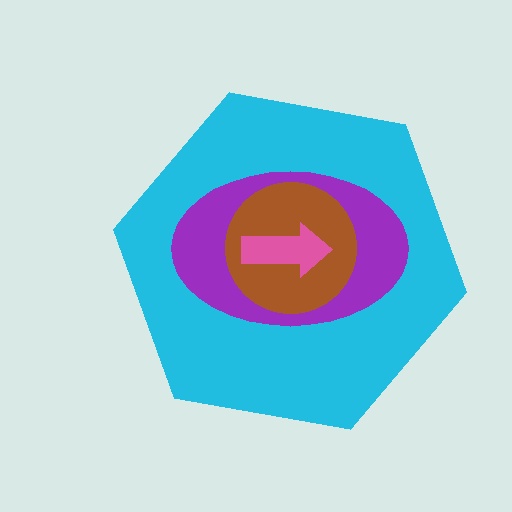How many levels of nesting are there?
4.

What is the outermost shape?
The cyan hexagon.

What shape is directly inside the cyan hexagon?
The purple ellipse.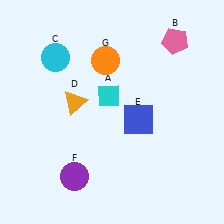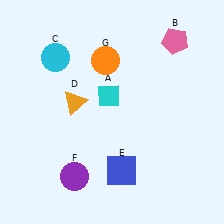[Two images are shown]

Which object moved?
The blue square (E) moved down.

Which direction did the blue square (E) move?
The blue square (E) moved down.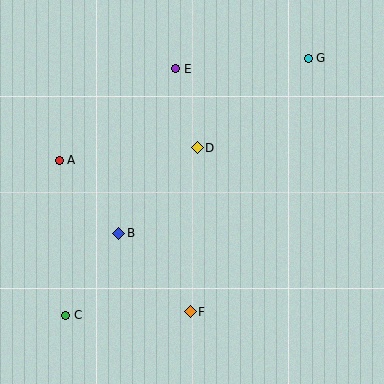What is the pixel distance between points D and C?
The distance between D and C is 213 pixels.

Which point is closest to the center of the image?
Point D at (197, 148) is closest to the center.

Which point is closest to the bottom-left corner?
Point C is closest to the bottom-left corner.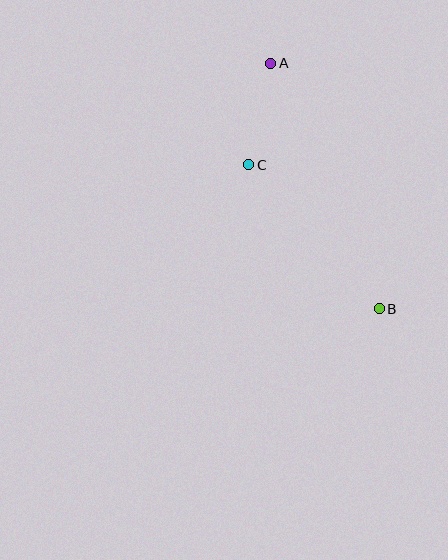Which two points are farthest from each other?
Points A and B are farthest from each other.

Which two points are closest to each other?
Points A and C are closest to each other.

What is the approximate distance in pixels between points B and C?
The distance between B and C is approximately 195 pixels.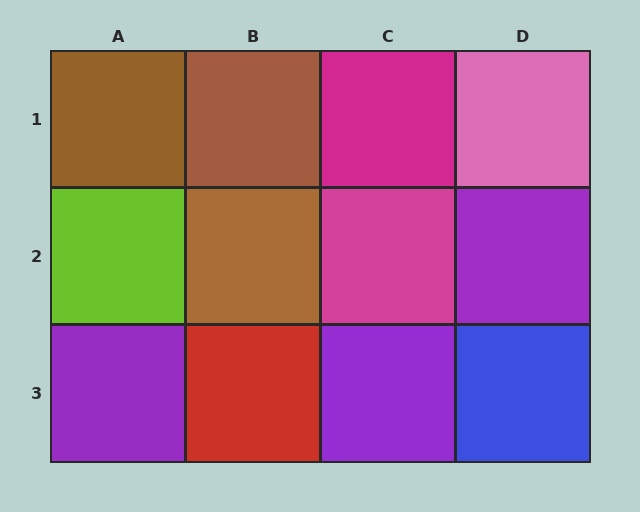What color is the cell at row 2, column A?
Lime.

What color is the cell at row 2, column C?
Magenta.